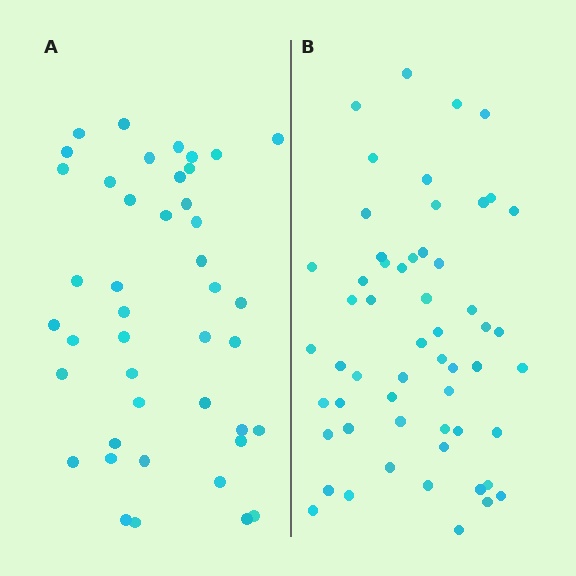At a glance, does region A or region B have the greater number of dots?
Region B (the right region) has more dots.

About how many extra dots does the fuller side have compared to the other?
Region B has approximately 15 more dots than region A.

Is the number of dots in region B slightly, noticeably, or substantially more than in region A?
Region B has noticeably more, but not dramatically so. The ratio is roughly 1.3 to 1.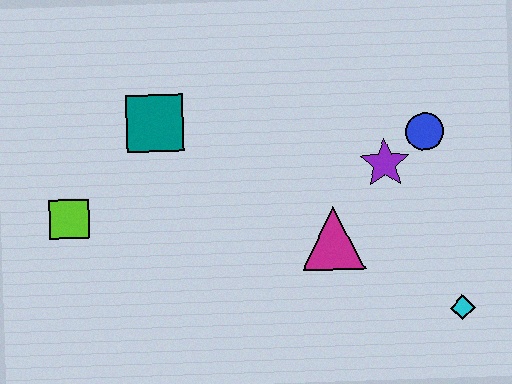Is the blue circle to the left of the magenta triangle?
No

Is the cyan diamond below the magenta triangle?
Yes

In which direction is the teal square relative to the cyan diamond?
The teal square is to the left of the cyan diamond.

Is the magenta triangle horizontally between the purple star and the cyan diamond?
No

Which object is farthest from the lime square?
The cyan diamond is farthest from the lime square.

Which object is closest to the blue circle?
The purple star is closest to the blue circle.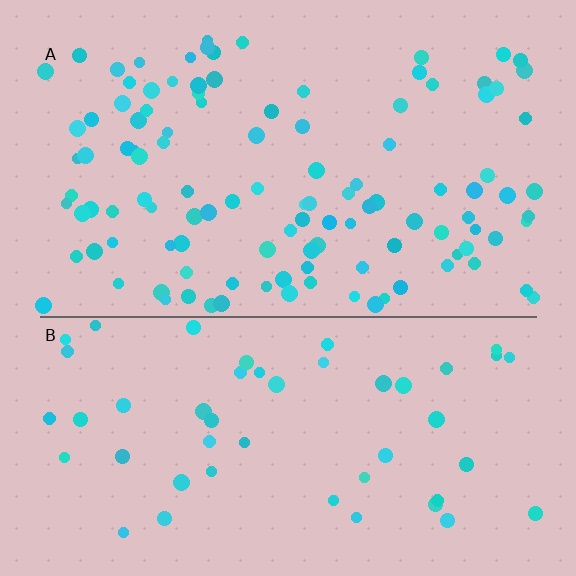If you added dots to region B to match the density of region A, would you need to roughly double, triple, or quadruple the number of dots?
Approximately double.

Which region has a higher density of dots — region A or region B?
A (the top).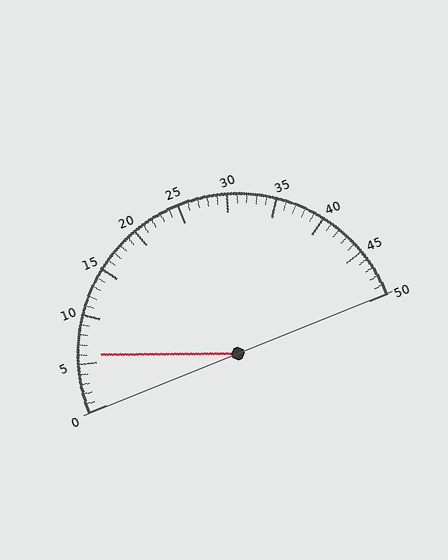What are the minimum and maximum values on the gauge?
The gauge ranges from 0 to 50.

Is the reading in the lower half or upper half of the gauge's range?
The reading is in the lower half of the range (0 to 50).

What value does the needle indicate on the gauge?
The needle indicates approximately 6.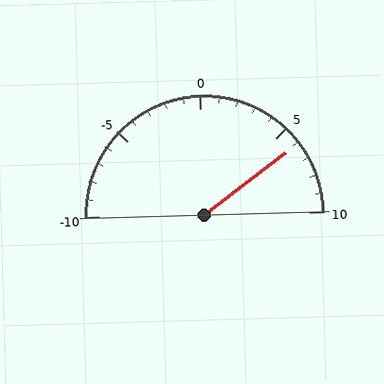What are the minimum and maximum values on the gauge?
The gauge ranges from -10 to 10.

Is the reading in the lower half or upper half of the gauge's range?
The reading is in the upper half of the range (-10 to 10).